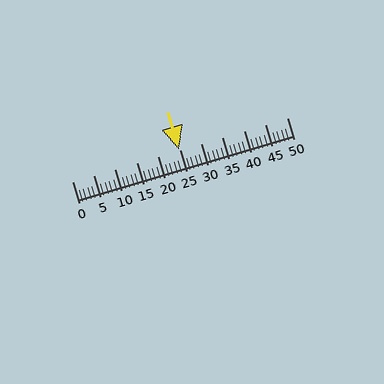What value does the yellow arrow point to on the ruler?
The yellow arrow points to approximately 25.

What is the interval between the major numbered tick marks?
The major tick marks are spaced 5 units apart.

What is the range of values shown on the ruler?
The ruler shows values from 0 to 50.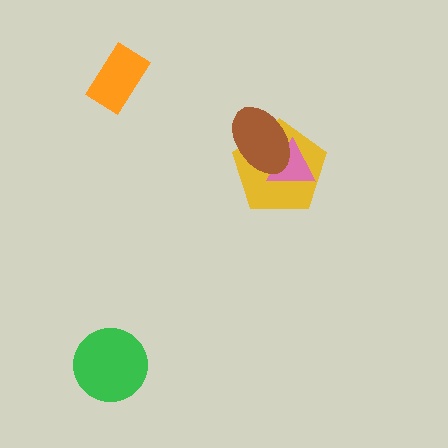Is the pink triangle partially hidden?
Yes, it is partially covered by another shape.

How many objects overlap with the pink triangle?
2 objects overlap with the pink triangle.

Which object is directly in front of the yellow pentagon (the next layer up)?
The pink triangle is directly in front of the yellow pentagon.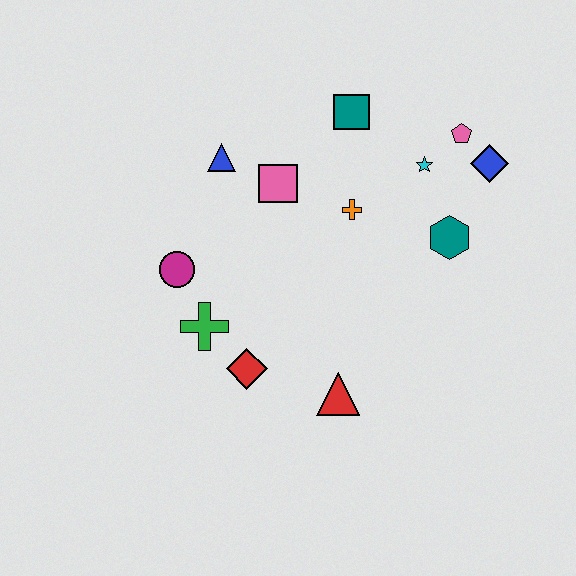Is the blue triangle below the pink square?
No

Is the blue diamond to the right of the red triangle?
Yes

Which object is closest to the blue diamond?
The pink pentagon is closest to the blue diamond.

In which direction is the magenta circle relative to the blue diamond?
The magenta circle is to the left of the blue diamond.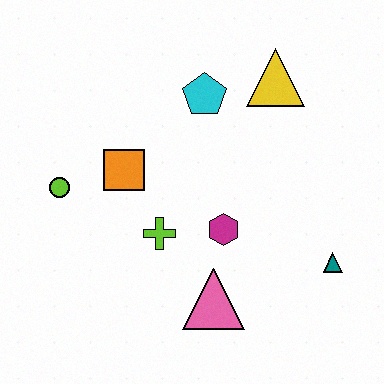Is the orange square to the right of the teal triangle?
No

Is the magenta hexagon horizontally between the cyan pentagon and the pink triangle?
No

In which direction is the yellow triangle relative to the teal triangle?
The yellow triangle is above the teal triangle.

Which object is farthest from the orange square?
The teal triangle is farthest from the orange square.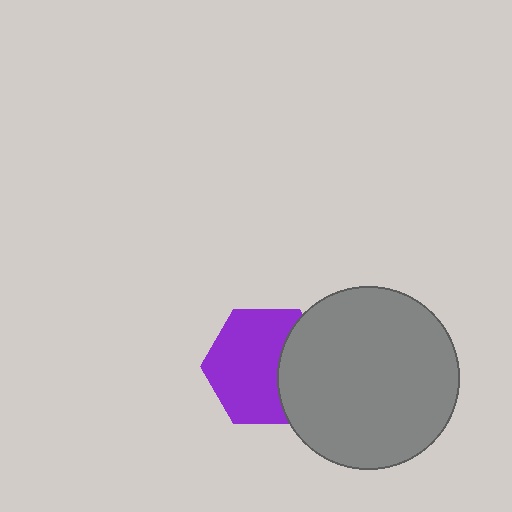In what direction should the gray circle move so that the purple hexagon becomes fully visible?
The gray circle should move right. That is the shortest direction to clear the overlap and leave the purple hexagon fully visible.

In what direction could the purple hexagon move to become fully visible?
The purple hexagon could move left. That would shift it out from behind the gray circle entirely.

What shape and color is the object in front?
The object in front is a gray circle.